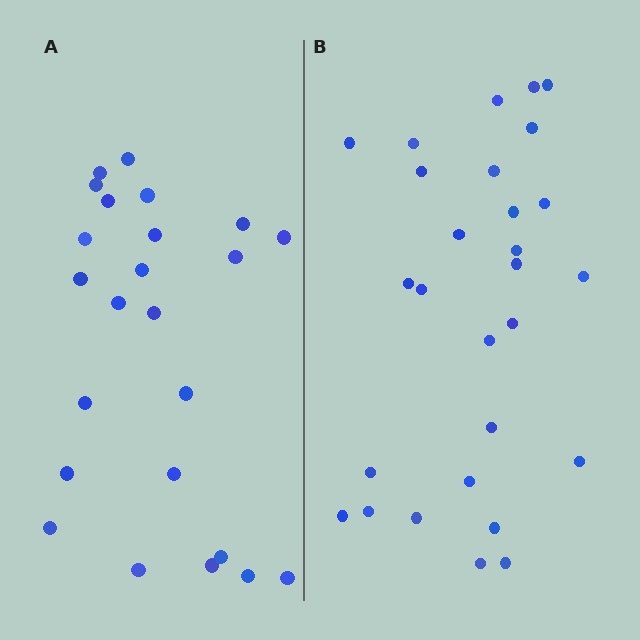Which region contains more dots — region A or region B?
Region B (the right region) has more dots.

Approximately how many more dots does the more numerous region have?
Region B has about 4 more dots than region A.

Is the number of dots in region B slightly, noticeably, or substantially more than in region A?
Region B has only slightly more — the two regions are fairly close. The ratio is roughly 1.2 to 1.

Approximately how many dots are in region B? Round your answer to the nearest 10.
About 30 dots. (The exact count is 28, which rounds to 30.)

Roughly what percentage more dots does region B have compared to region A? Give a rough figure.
About 15% more.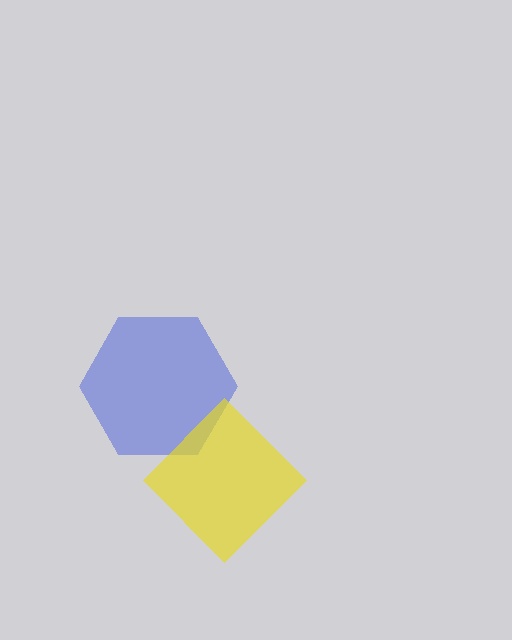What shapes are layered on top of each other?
The layered shapes are: a blue hexagon, a yellow diamond.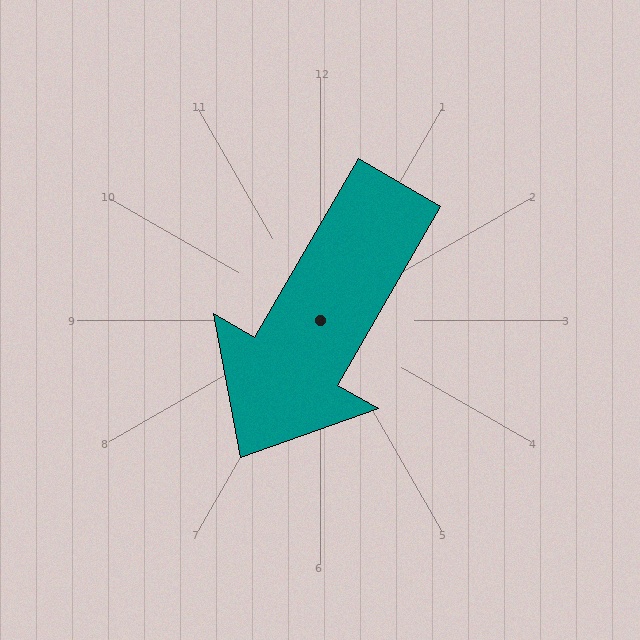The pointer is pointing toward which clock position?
Roughly 7 o'clock.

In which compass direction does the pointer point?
Southwest.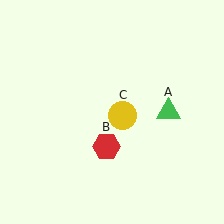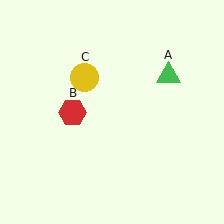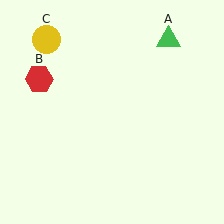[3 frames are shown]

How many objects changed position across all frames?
3 objects changed position: green triangle (object A), red hexagon (object B), yellow circle (object C).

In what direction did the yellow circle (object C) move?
The yellow circle (object C) moved up and to the left.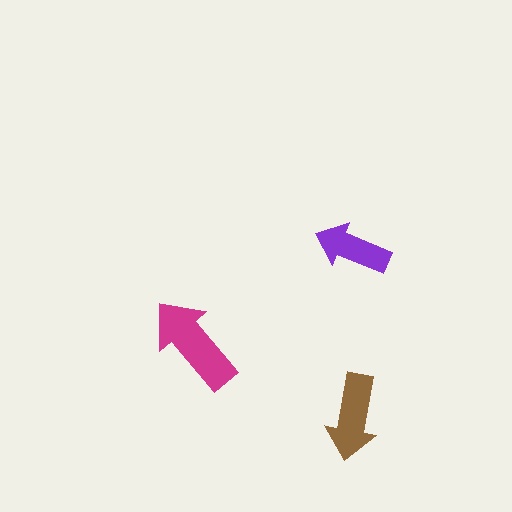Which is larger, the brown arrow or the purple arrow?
The brown one.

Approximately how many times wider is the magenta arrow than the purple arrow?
About 1.5 times wider.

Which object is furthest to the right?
The brown arrow is rightmost.